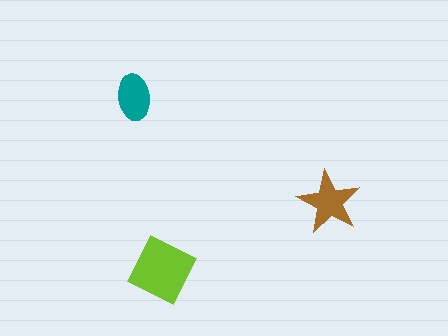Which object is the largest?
The lime square.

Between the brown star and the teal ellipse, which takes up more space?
The brown star.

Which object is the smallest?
The teal ellipse.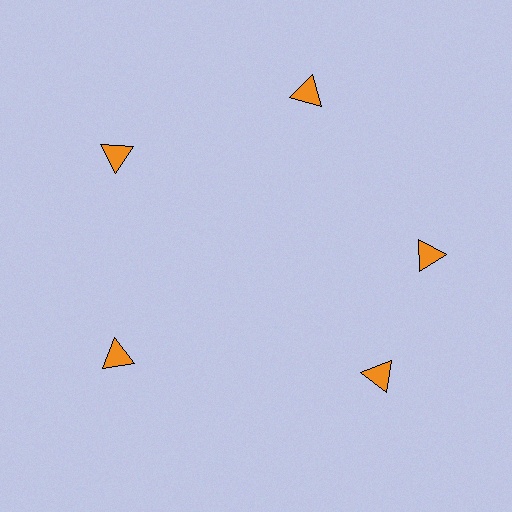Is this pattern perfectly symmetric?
No. The 5 orange triangles are arranged in a ring, but one element near the 5 o'clock position is rotated out of alignment along the ring, breaking the 5-fold rotational symmetry.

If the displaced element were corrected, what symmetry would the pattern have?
It would have 5-fold rotational symmetry — the pattern would map onto itself every 72 degrees.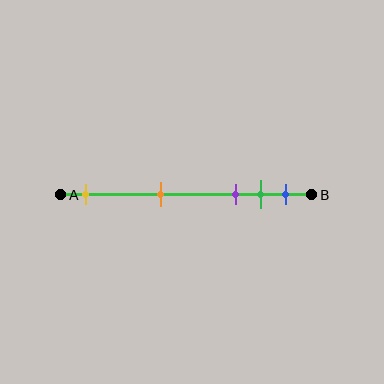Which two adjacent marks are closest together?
The green and blue marks are the closest adjacent pair.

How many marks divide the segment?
There are 5 marks dividing the segment.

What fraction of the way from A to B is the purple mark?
The purple mark is approximately 70% (0.7) of the way from A to B.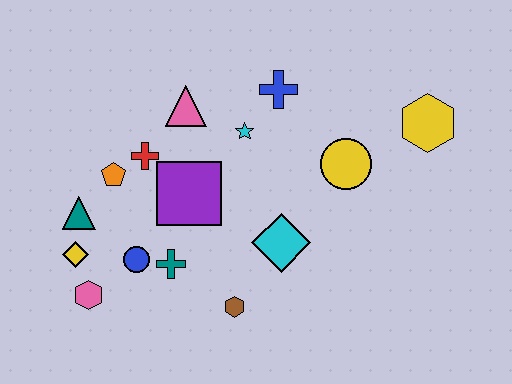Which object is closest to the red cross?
The orange pentagon is closest to the red cross.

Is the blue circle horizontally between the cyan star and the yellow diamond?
Yes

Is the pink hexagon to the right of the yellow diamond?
Yes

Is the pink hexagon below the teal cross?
Yes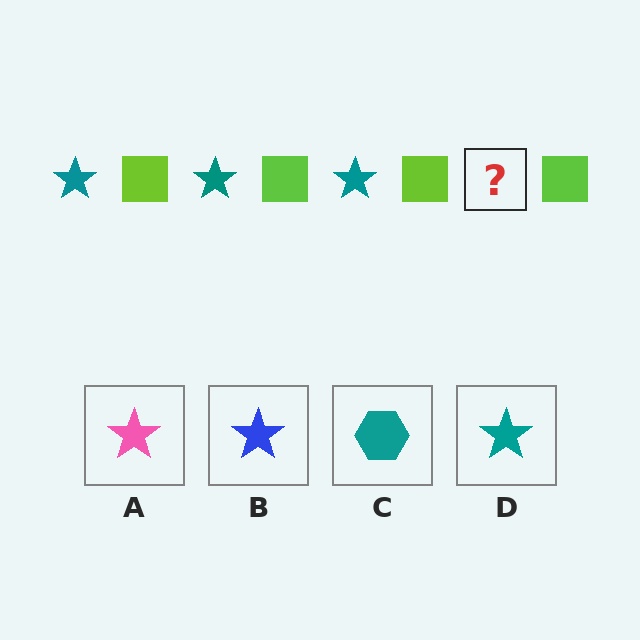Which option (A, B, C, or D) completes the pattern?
D.